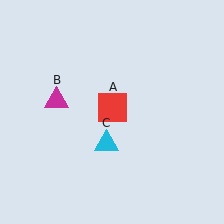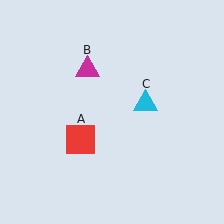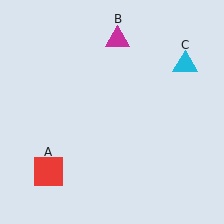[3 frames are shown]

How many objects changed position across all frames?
3 objects changed position: red square (object A), magenta triangle (object B), cyan triangle (object C).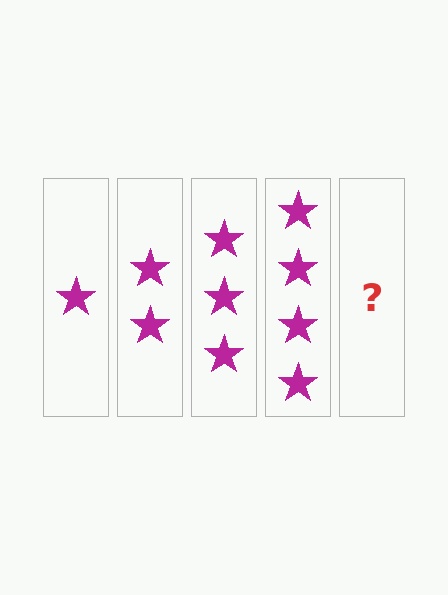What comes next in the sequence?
The next element should be 5 stars.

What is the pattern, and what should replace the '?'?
The pattern is that each step adds one more star. The '?' should be 5 stars.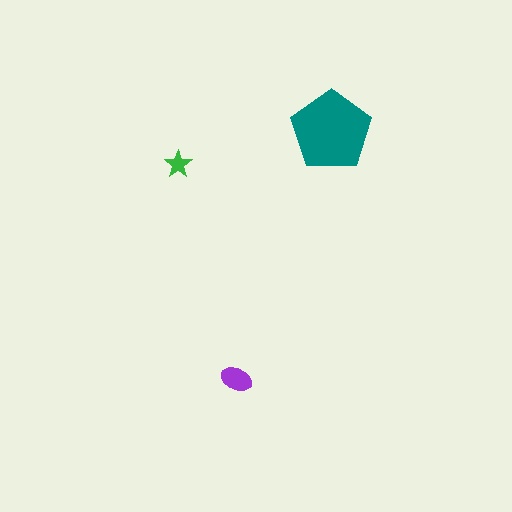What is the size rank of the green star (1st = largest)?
3rd.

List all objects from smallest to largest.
The green star, the purple ellipse, the teal pentagon.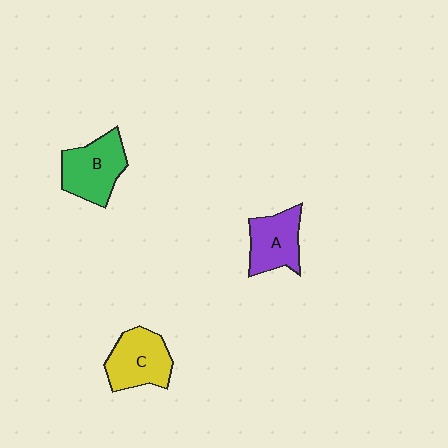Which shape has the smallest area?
Shape A (purple).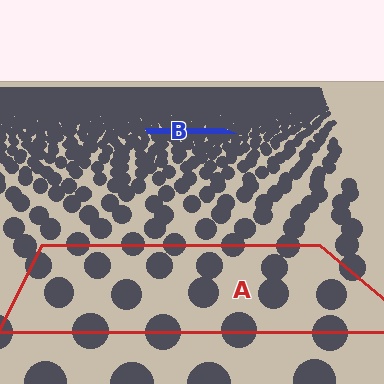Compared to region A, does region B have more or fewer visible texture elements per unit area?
Region B has more texture elements per unit area — they are packed more densely because it is farther away.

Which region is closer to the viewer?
Region A is closer. The texture elements there are larger and more spread out.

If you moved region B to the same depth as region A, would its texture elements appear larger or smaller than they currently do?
They would appear larger. At a closer depth, the same texture elements are projected at a bigger on-screen size.